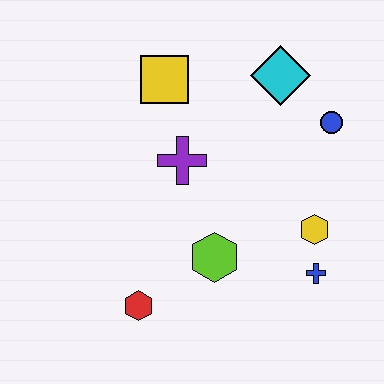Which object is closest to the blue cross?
The yellow hexagon is closest to the blue cross.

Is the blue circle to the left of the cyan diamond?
No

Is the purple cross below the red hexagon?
No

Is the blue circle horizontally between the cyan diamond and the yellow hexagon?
No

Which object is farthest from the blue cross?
The yellow square is farthest from the blue cross.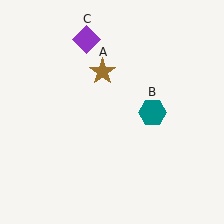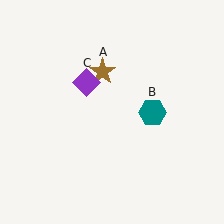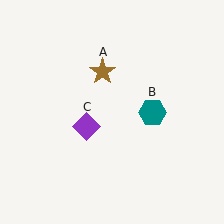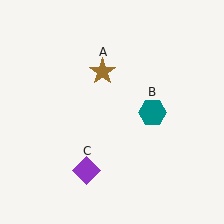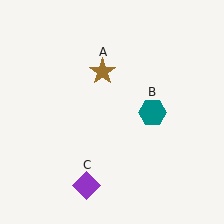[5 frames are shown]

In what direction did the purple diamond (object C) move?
The purple diamond (object C) moved down.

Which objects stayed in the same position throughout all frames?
Brown star (object A) and teal hexagon (object B) remained stationary.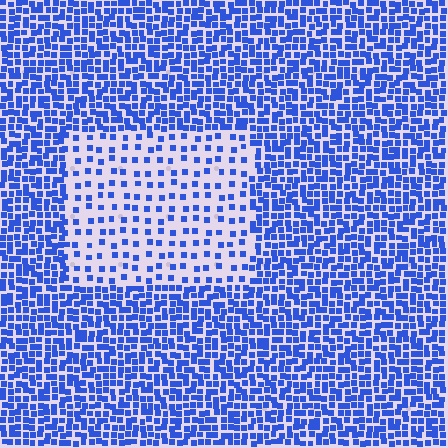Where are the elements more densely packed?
The elements are more densely packed outside the rectangle boundary.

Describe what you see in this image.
The image contains small blue elements arranged at two different densities. A rectangle-shaped region is visible where the elements are less densely packed than the surrounding area.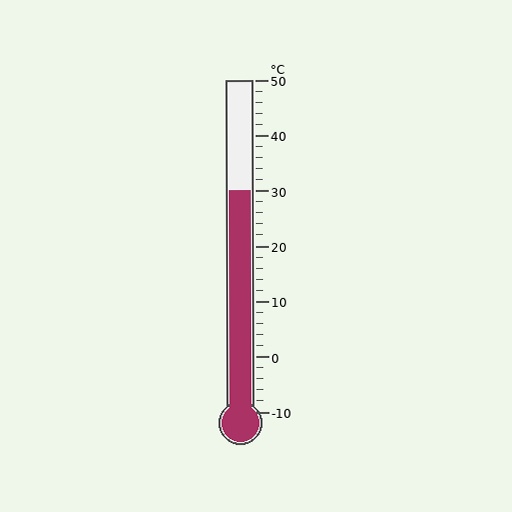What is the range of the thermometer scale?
The thermometer scale ranges from -10°C to 50°C.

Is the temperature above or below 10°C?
The temperature is above 10°C.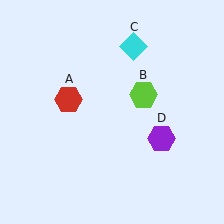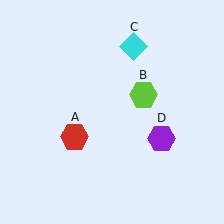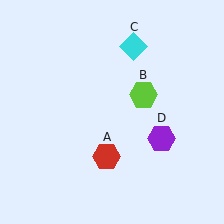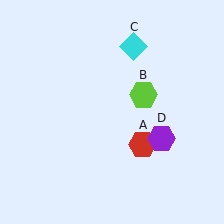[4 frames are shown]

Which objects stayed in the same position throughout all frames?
Lime hexagon (object B) and cyan diamond (object C) and purple hexagon (object D) remained stationary.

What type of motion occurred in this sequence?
The red hexagon (object A) rotated counterclockwise around the center of the scene.